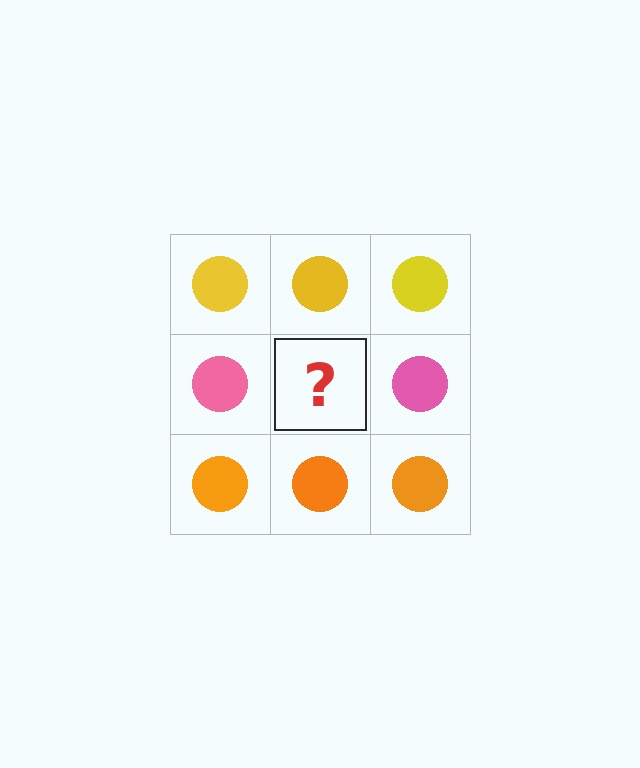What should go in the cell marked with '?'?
The missing cell should contain a pink circle.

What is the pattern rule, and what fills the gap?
The rule is that each row has a consistent color. The gap should be filled with a pink circle.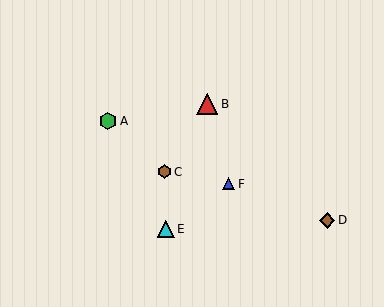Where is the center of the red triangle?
The center of the red triangle is at (207, 104).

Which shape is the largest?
The red triangle (labeled B) is the largest.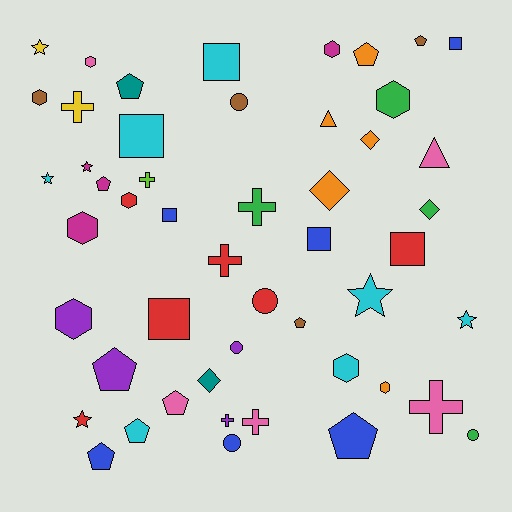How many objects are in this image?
There are 50 objects.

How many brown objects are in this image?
There are 4 brown objects.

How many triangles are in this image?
There are 2 triangles.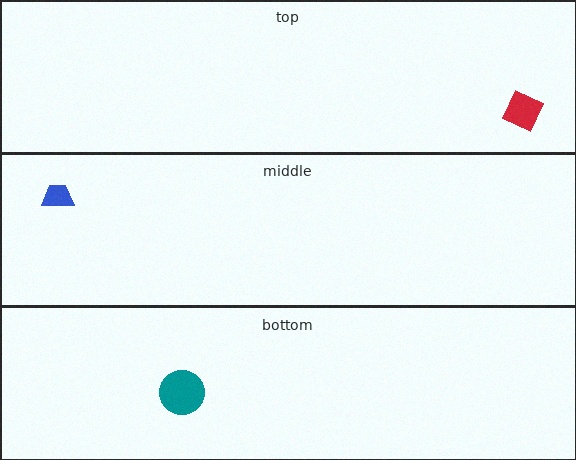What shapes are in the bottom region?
The teal circle.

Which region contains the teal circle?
The bottom region.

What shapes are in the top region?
The red diamond.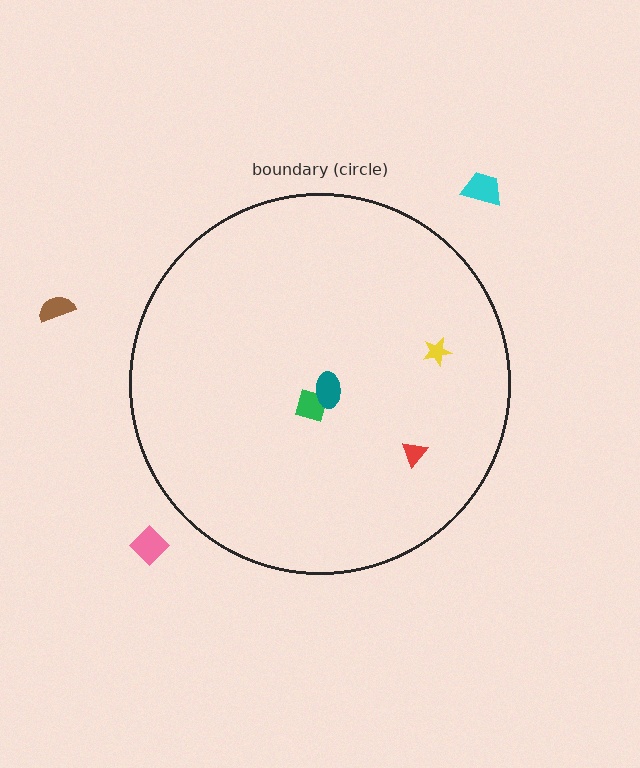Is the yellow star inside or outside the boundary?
Inside.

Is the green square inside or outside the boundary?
Inside.